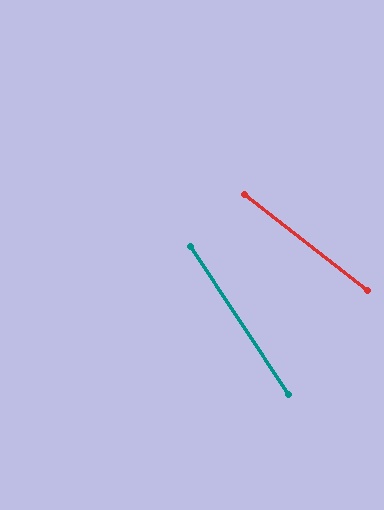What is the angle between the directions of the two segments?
Approximately 18 degrees.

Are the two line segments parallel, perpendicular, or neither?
Neither parallel nor perpendicular — they differ by about 18°.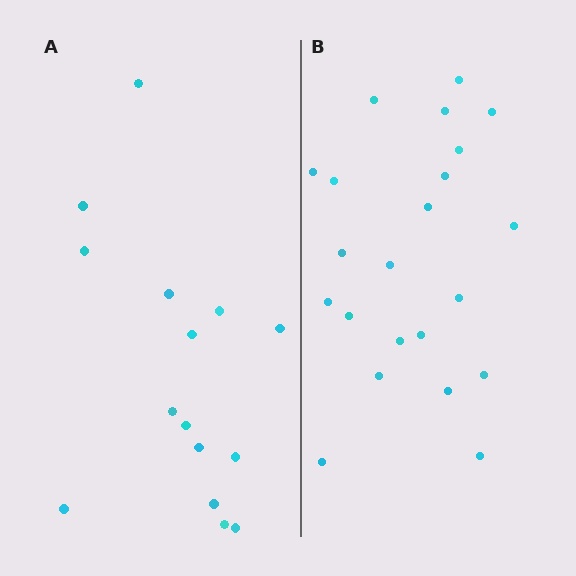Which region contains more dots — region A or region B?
Region B (the right region) has more dots.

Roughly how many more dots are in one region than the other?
Region B has roughly 8 or so more dots than region A.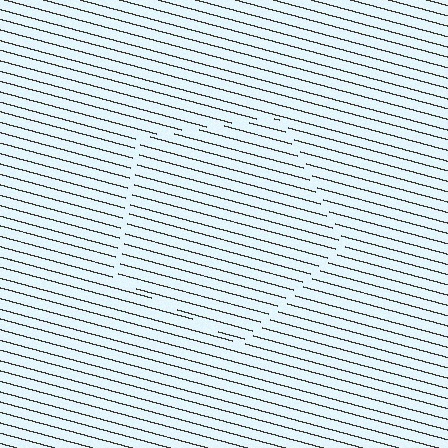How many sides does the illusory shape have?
5 sides — the line-ends trace a pentagon.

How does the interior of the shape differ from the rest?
The interior of the shape contains the same grating, shifted by half a period — the contour is defined by the phase discontinuity where line-ends from the inner and outer gratings abut.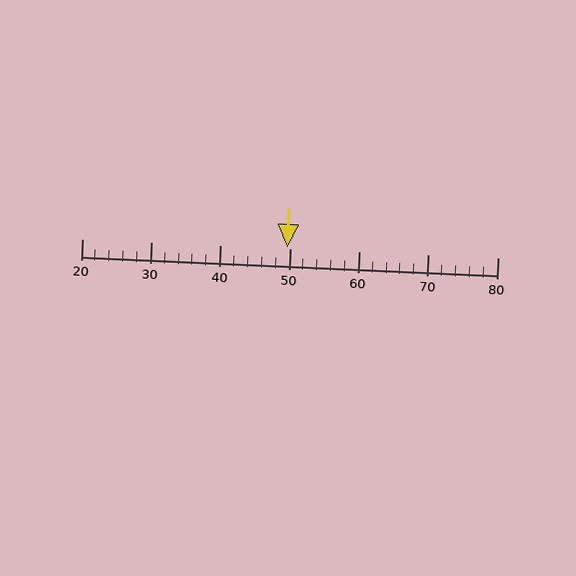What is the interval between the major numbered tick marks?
The major tick marks are spaced 10 units apart.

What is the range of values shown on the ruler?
The ruler shows values from 20 to 80.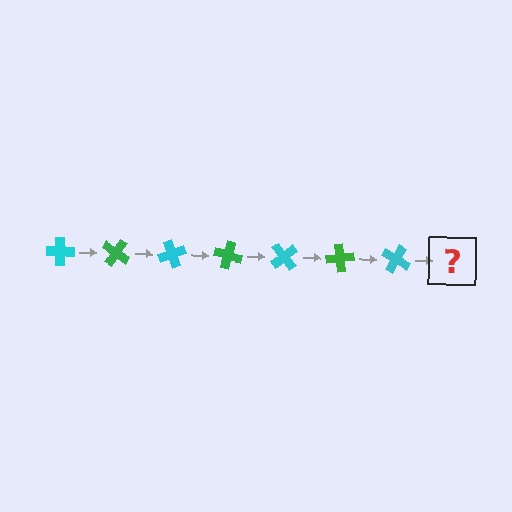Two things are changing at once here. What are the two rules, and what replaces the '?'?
The two rules are that it rotates 35 degrees each step and the color cycles through cyan and green. The '?' should be a green cross, rotated 245 degrees from the start.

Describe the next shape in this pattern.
It should be a green cross, rotated 245 degrees from the start.